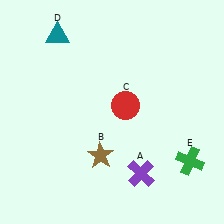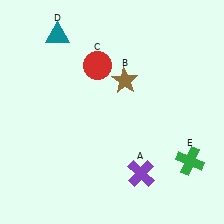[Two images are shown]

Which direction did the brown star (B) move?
The brown star (B) moved up.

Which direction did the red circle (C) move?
The red circle (C) moved up.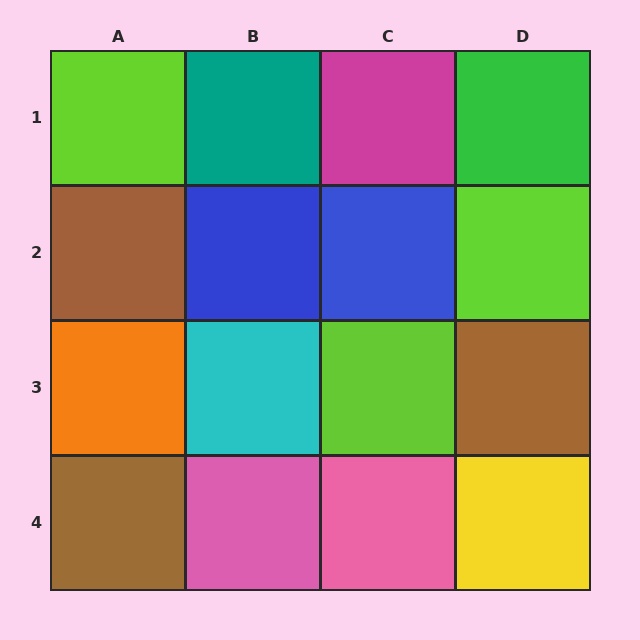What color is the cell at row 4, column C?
Pink.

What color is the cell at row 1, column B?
Teal.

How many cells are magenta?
1 cell is magenta.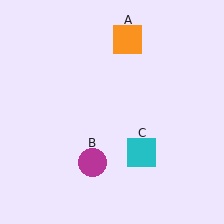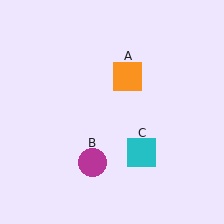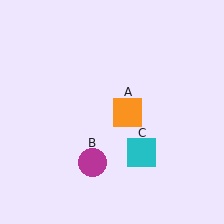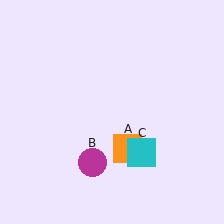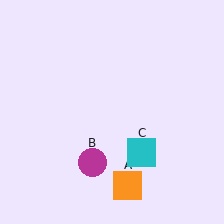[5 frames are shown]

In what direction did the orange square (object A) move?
The orange square (object A) moved down.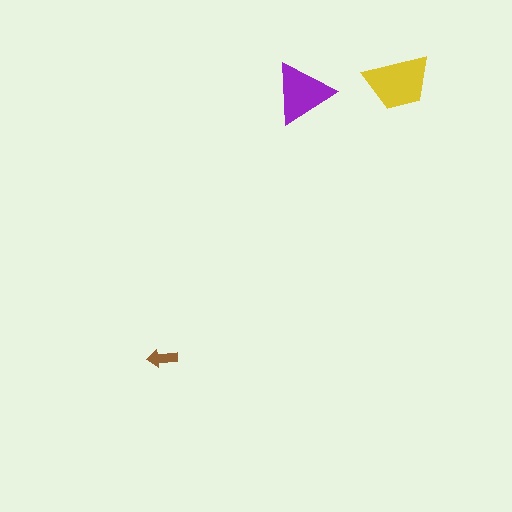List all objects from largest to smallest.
The yellow trapezoid, the purple triangle, the brown arrow.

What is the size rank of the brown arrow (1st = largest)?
3rd.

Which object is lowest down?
The brown arrow is bottommost.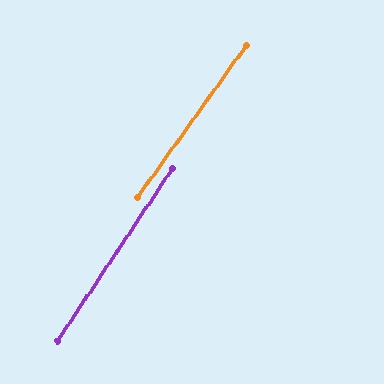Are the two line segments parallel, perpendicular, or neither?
Parallel — their directions differ by only 1.8°.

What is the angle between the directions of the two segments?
Approximately 2 degrees.